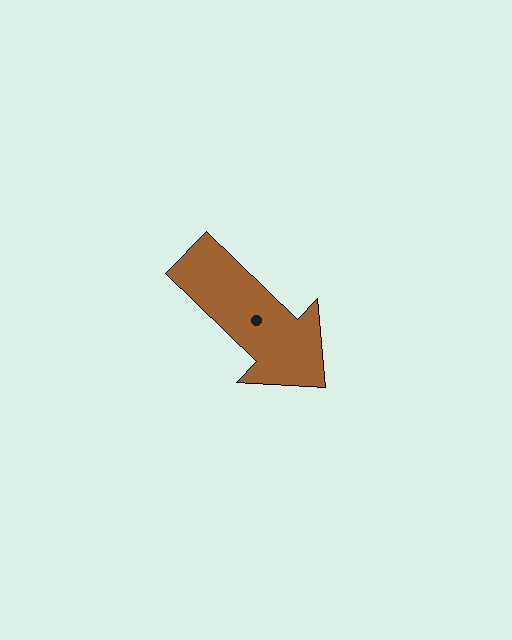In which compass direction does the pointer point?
Southeast.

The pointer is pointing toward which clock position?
Roughly 4 o'clock.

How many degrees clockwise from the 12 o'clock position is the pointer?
Approximately 134 degrees.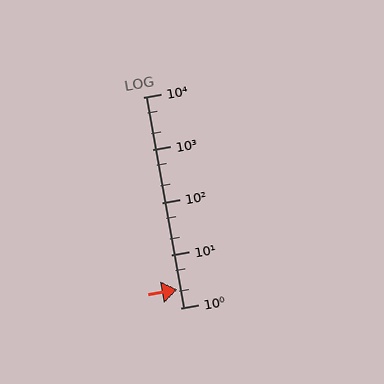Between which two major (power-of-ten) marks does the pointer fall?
The pointer is between 1 and 10.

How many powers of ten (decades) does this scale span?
The scale spans 4 decades, from 1 to 10000.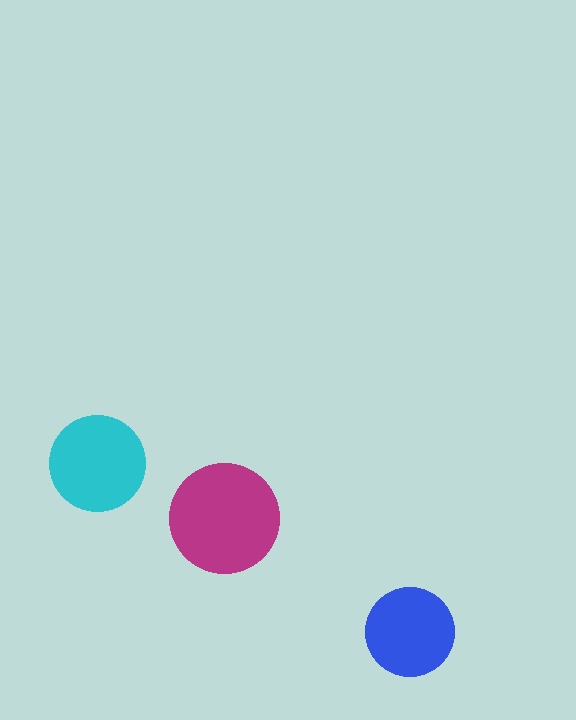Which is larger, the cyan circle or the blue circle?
The cyan one.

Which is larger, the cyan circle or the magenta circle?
The magenta one.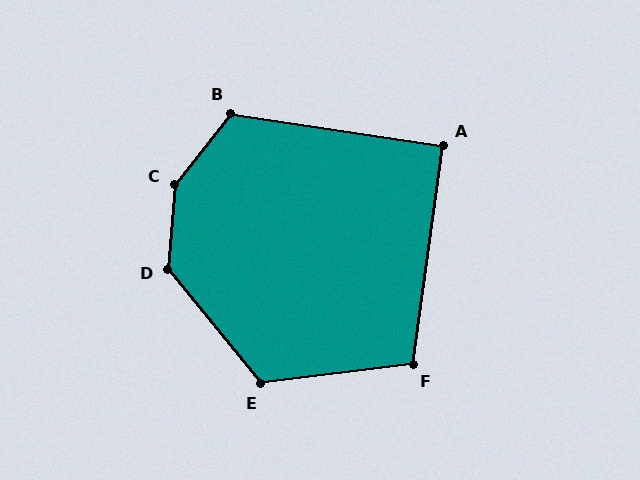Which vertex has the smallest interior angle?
A, at approximately 91 degrees.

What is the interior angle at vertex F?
Approximately 105 degrees (obtuse).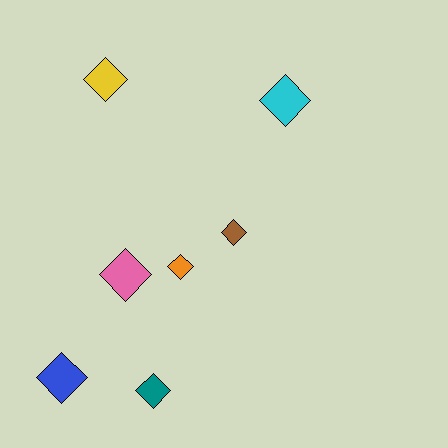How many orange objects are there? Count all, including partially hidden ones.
There is 1 orange object.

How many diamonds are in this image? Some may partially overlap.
There are 7 diamonds.